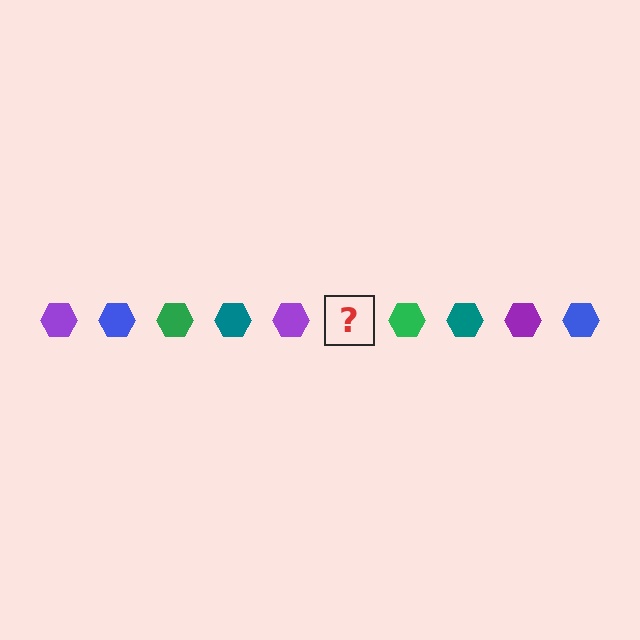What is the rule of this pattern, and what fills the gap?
The rule is that the pattern cycles through purple, blue, green, teal hexagons. The gap should be filled with a blue hexagon.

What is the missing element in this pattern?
The missing element is a blue hexagon.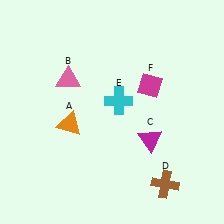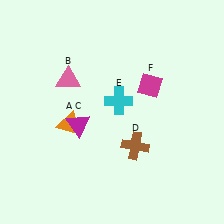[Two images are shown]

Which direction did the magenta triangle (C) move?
The magenta triangle (C) moved left.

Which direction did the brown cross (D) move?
The brown cross (D) moved up.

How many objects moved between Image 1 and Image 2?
2 objects moved between the two images.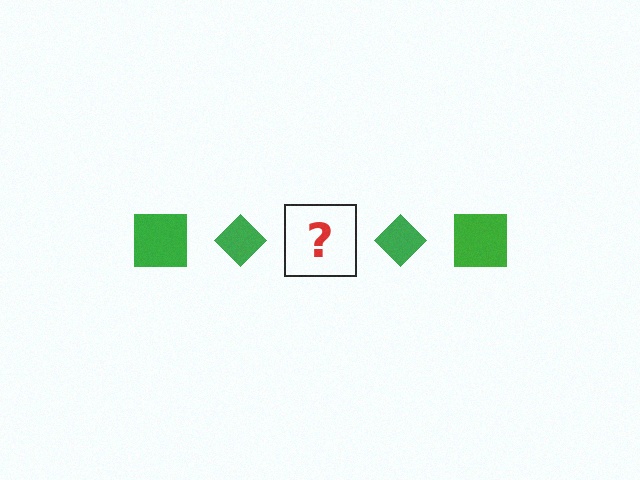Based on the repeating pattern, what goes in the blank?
The blank should be a green square.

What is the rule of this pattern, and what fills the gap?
The rule is that the pattern cycles through square, diamond shapes in green. The gap should be filled with a green square.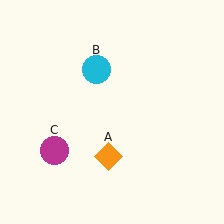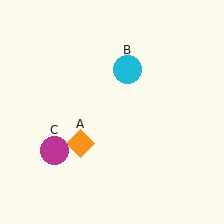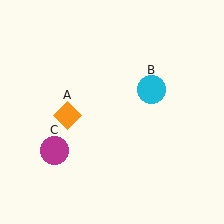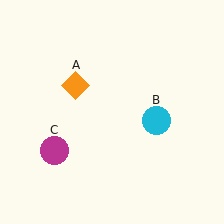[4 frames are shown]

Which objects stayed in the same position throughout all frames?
Magenta circle (object C) remained stationary.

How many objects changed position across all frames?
2 objects changed position: orange diamond (object A), cyan circle (object B).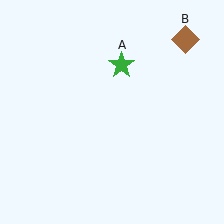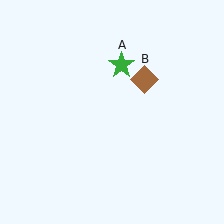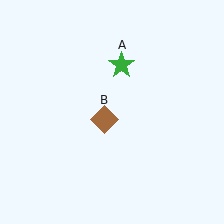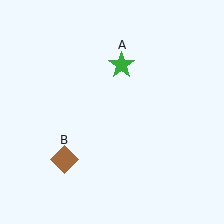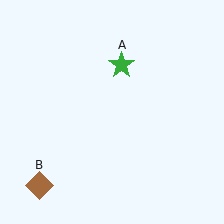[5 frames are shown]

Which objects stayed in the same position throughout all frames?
Green star (object A) remained stationary.